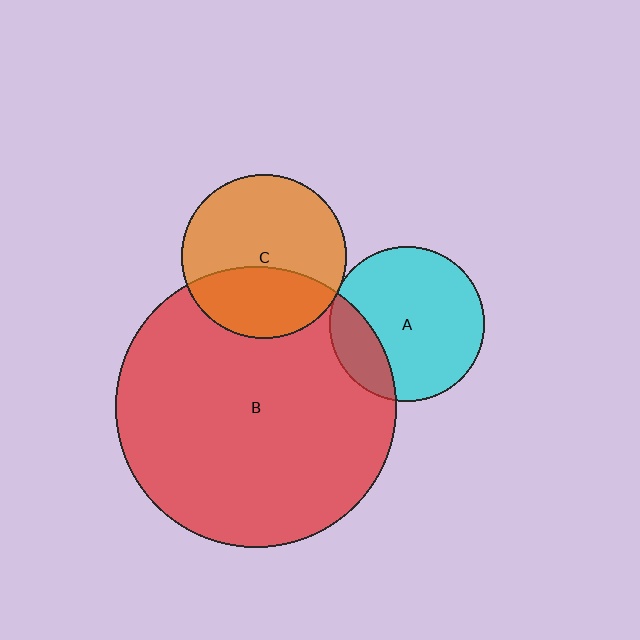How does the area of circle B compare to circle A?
Approximately 3.3 times.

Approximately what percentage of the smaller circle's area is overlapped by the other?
Approximately 20%.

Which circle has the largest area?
Circle B (red).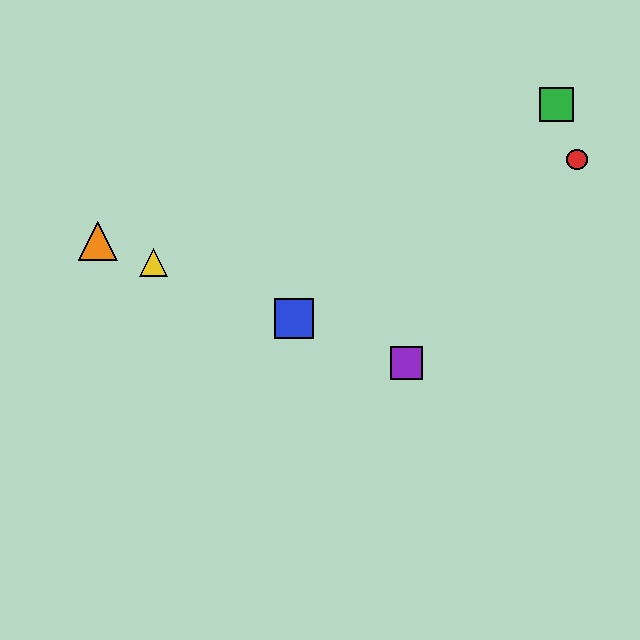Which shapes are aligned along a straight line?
The blue square, the yellow triangle, the purple square, the orange triangle are aligned along a straight line.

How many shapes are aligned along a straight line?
4 shapes (the blue square, the yellow triangle, the purple square, the orange triangle) are aligned along a straight line.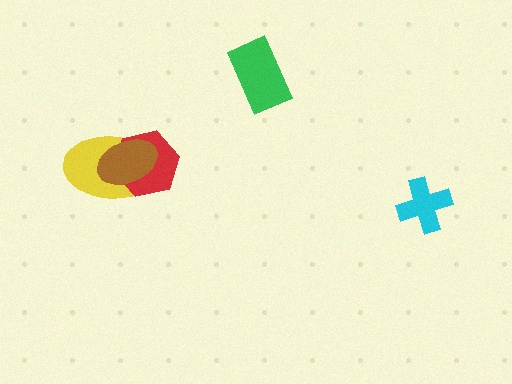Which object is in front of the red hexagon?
The brown ellipse is in front of the red hexagon.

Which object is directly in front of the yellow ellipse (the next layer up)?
The red hexagon is directly in front of the yellow ellipse.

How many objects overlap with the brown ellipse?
2 objects overlap with the brown ellipse.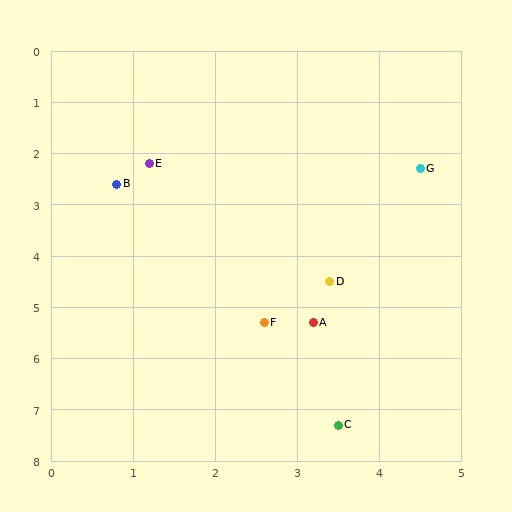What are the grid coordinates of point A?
Point A is at approximately (3.2, 5.3).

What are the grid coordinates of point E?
Point E is at approximately (1.2, 2.2).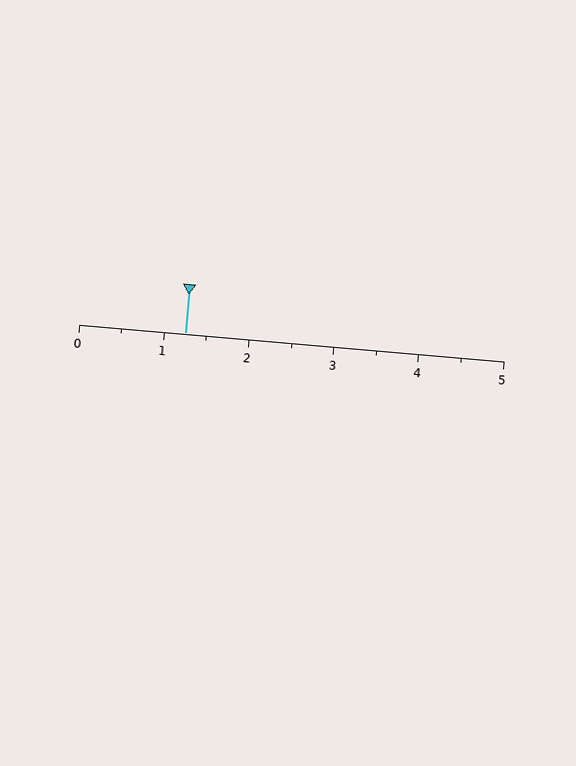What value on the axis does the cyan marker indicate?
The marker indicates approximately 1.2.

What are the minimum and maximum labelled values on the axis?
The axis runs from 0 to 5.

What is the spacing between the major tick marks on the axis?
The major ticks are spaced 1 apart.